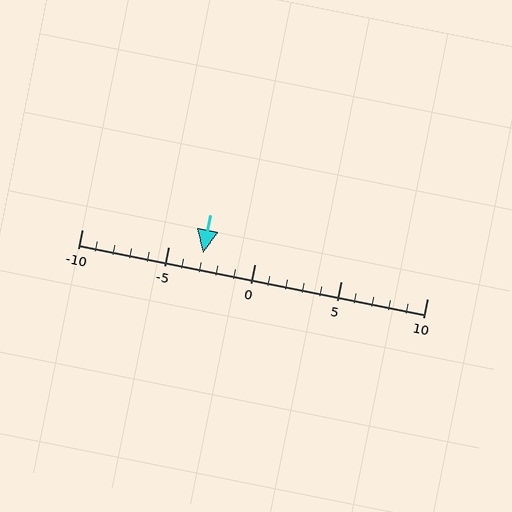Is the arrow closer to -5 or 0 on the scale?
The arrow is closer to -5.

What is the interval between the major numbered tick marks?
The major tick marks are spaced 5 units apart.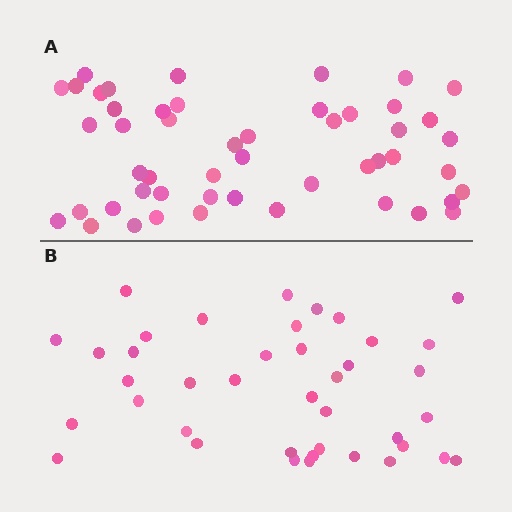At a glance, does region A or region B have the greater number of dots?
Region A (the top region) has more dots.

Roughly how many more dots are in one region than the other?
Region A has roughly 10 or so more dots than region B.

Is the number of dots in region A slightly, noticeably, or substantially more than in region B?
Region A has noticeably more, but not dramatically so. The ratio is roughly 1.2 to 1.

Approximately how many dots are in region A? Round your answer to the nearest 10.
About 50 dots.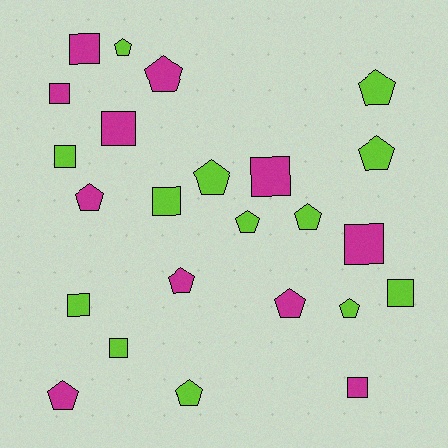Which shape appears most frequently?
Pentagon, with 13 objects.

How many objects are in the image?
There are 24 objects.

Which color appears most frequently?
Lime, with 13 objects.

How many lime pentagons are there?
There are 8 lime pentagons.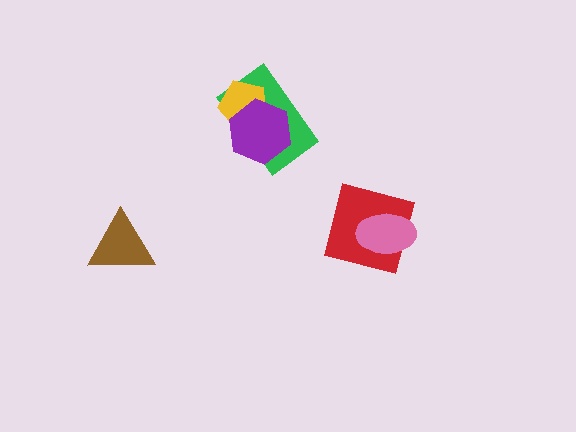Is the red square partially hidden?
Yes, it is partially covered by another shape.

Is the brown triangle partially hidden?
No, no other shape covers it.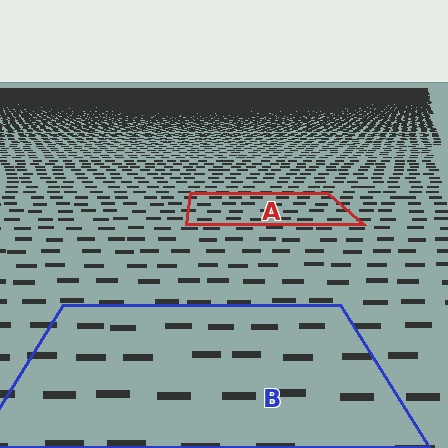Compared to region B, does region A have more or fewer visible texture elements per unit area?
Region A has more texture elements per unit area — they are packed more densely because it is farther away.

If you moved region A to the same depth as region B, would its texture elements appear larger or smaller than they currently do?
They would appear larger. At a closer depth, the same texture elements are projected at a bigger on-screen size.